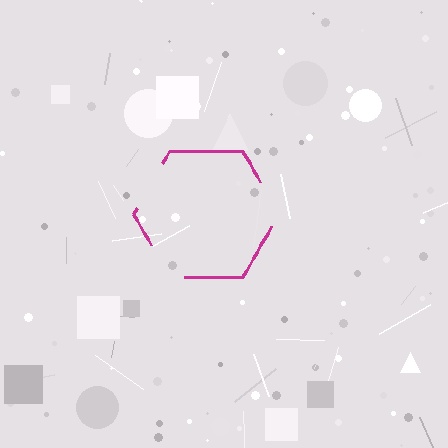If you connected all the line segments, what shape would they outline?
They would outline a hexagon.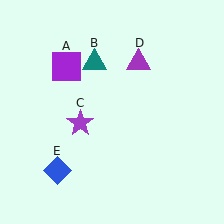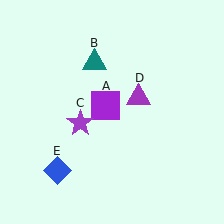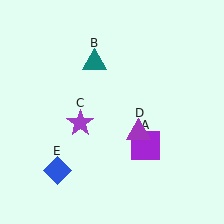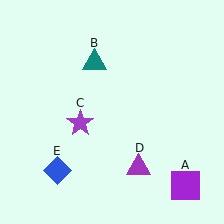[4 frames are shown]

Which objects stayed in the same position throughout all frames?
Teal triangle (object B) and purple star (object C) and blue diamond (object E) remained stationary.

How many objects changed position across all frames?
2 objects changed position: purple square (object A), purple triangle (object D).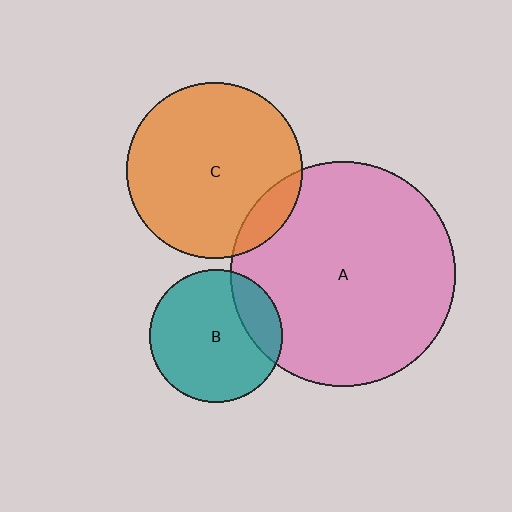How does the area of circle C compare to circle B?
Approximately 1.7 times.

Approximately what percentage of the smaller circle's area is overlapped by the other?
Approximately 10%.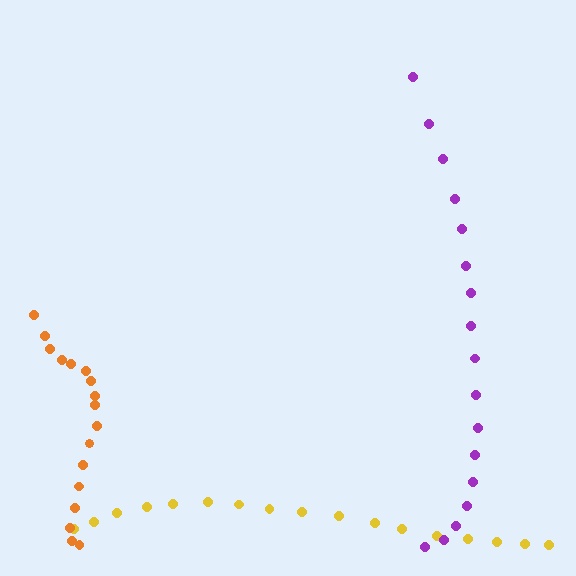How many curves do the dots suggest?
There are 3 distinct paths.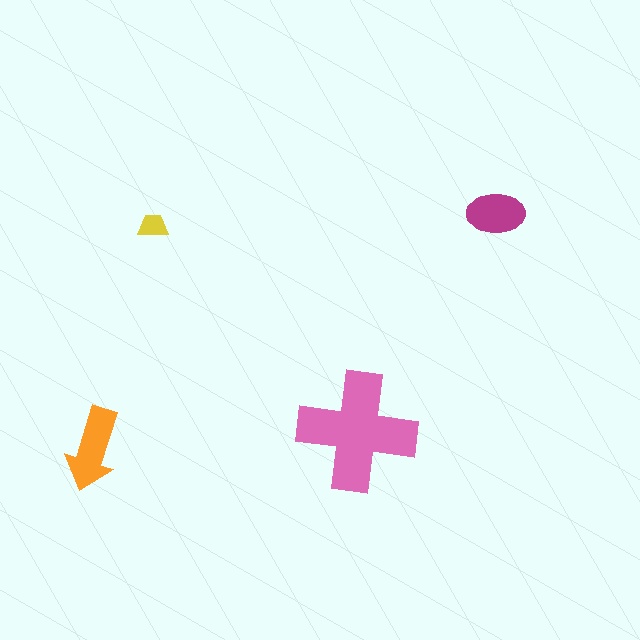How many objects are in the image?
There are 4 objects in the image.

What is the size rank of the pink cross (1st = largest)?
1st.